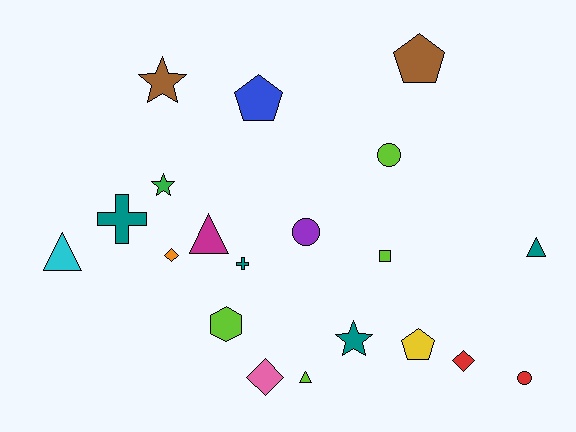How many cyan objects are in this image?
There is 1 cyan object.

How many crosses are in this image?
There are 2 crosses.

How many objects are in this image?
There are 20 objects.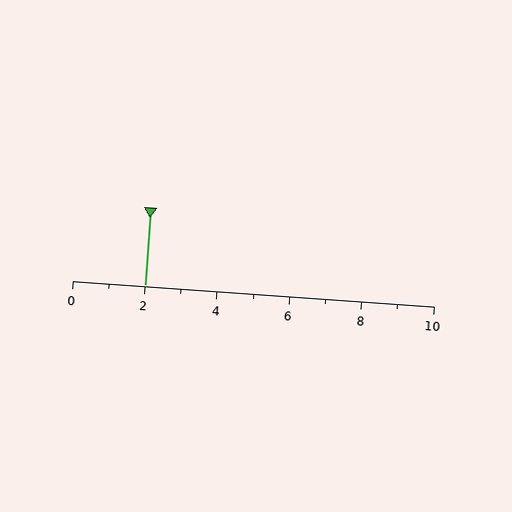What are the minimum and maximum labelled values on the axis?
The axis runs from 0 to 10.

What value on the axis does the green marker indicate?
The marker indicates approximately 2.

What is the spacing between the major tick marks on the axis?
The major ticks are spaced 2 apart.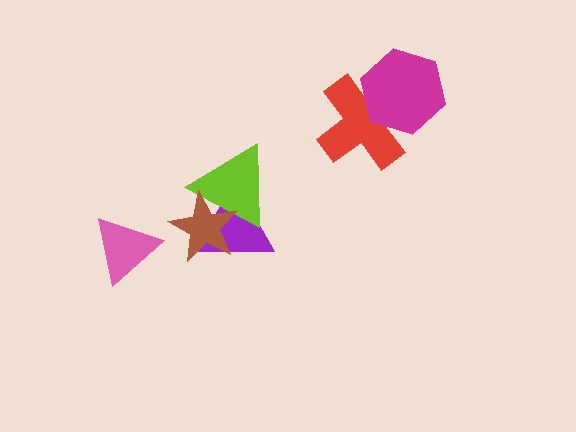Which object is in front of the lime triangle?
The brown star is in front of the lime triangle.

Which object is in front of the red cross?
The magenta hexagon is in front of the red cross.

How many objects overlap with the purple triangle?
2 objects overlap with the purple triangle.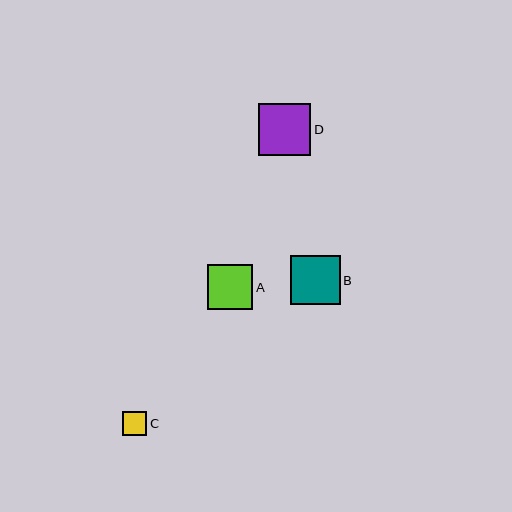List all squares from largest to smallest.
From largest to smallest: D, B, A, C.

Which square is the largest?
Square D is the largest with a size of approximately 52 pixels.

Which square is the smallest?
Square C is the smallest with a size of approximately 24 pixels.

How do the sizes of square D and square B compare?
Square D and square B are approximately the same size.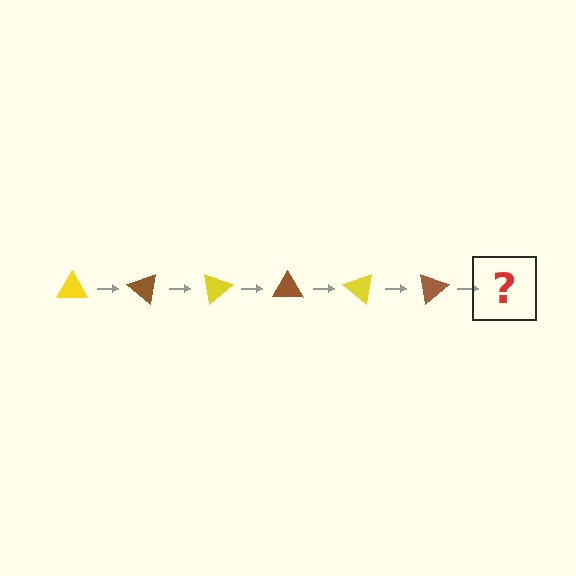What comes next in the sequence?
The next element should be a yellow triangle, rotated 240 degrees from the start.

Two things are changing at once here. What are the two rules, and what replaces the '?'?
The two rules are that it rotates 40 degrees each step and the color cycles through yellow and brown. The '?' should be a yellow triangle, rotated 240 degrees from the start.